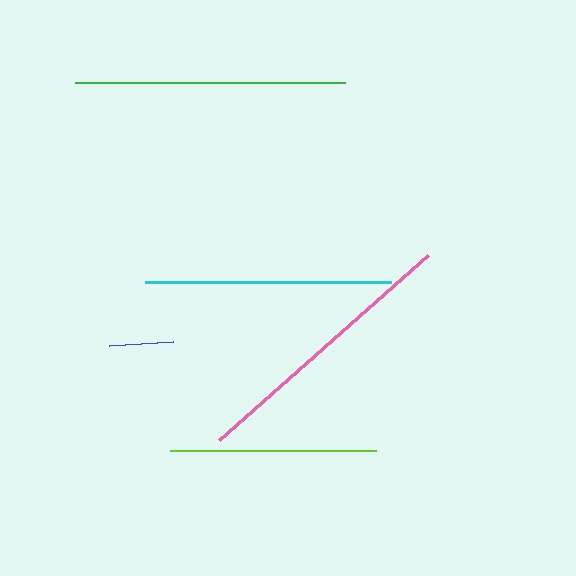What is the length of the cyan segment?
The cyan segment is approximately 247 pixels long.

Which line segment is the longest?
The pink line is the longest at approximately 279 pixels.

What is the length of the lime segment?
The lime segment is approximately 206 pixels long.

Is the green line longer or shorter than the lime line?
The green line is longer than the lime line.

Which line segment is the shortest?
The blue line is the shortest at approximately 65 pixels.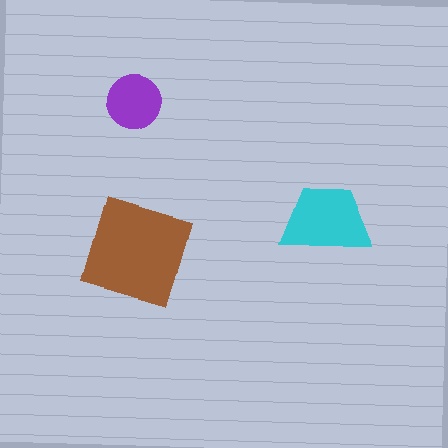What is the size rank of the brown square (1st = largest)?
1st.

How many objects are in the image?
There are 3 objects in the image.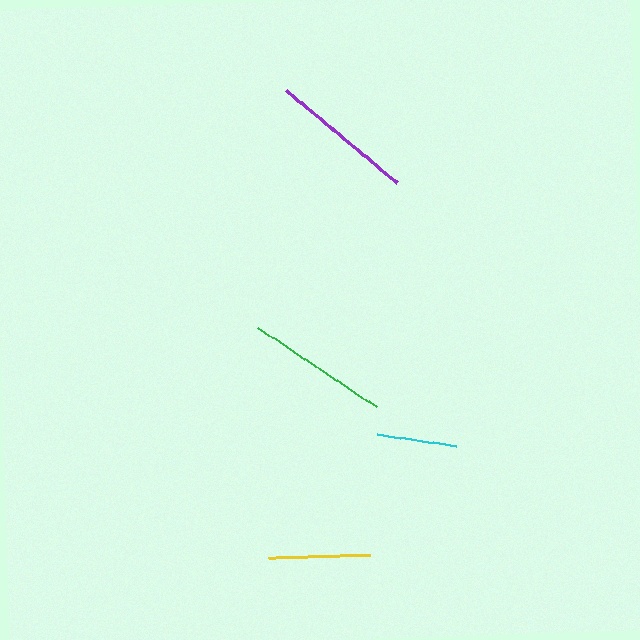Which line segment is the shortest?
The cyan line is the shortest at approximately 81 pixels.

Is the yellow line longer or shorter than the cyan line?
The yellow line is longer than the cyan line.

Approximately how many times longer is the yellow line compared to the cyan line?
The yellow line is approximately 1.3 times the length of the cyan line.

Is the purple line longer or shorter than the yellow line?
The purple line is longer than the yellow line.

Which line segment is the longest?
The purple line is the longest at approximately 145 pixels.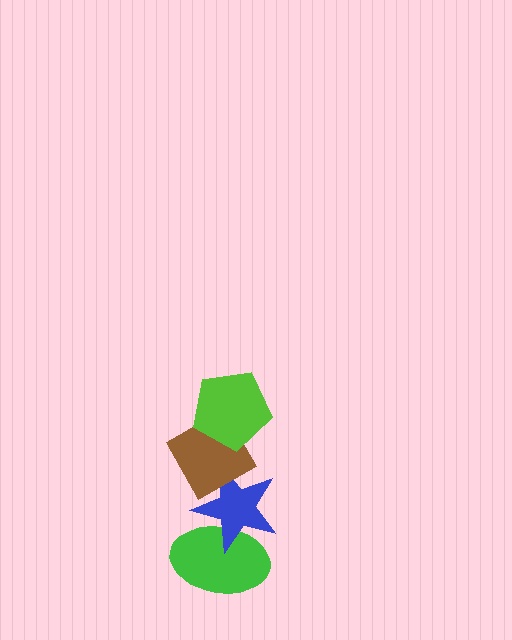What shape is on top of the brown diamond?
The lime pentagon is on top of the brown diamond.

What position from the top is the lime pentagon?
The lime pentagon is 1st from the top.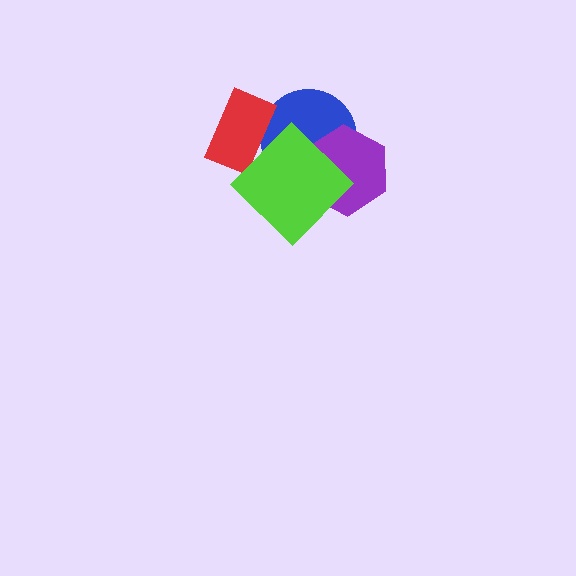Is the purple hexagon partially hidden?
Yes, it is partially covered by another shape.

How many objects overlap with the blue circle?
3 objects overlap with the blue circle.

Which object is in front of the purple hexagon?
The lime diamond is in front of the purple hexagon.